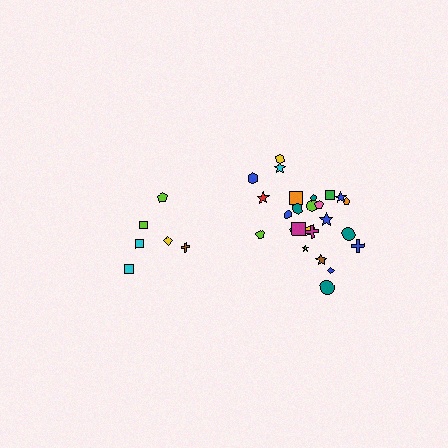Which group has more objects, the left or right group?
The right group.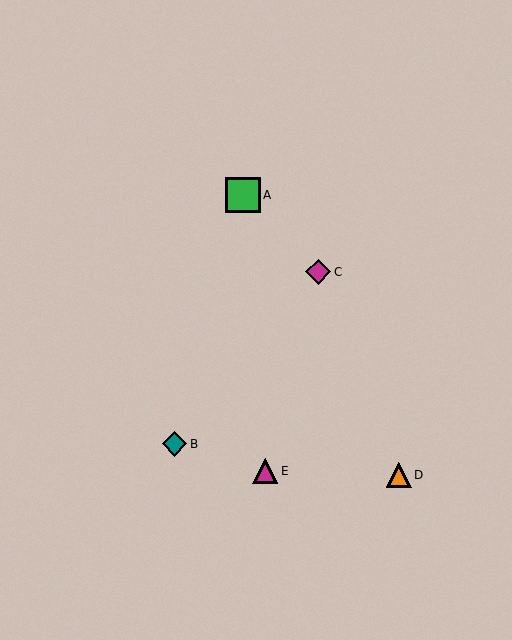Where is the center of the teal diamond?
The center of the teal diamond is at (174, 444).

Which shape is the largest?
The green square (labeled A) is the largest.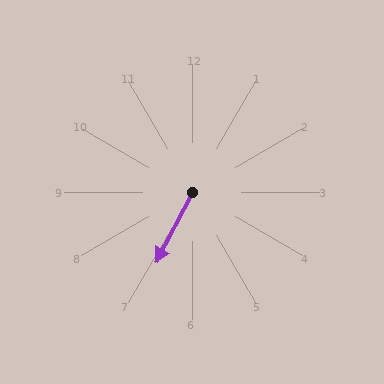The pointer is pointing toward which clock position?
Roughly 7 o'clock.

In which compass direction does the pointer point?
Southwest.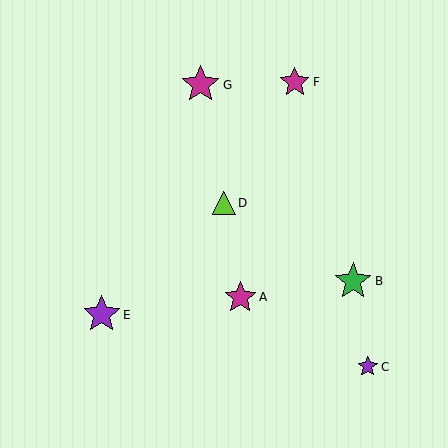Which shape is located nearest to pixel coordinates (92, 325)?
The purple star (labeled E) at (102, 315) is nearest to that location.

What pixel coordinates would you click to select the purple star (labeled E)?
Click at (102, 315) to select the purple star E.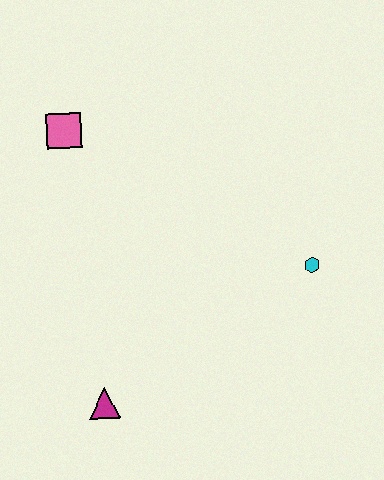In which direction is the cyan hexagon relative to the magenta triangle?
The cyan hexagon is to the right of the magenta triangle.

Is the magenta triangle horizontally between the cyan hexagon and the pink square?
Yes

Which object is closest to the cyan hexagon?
The magenta triangle is closest to the cyan hexagon.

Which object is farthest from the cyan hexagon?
The pink square is farthest from the cyan hexagon.